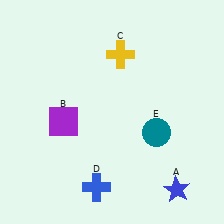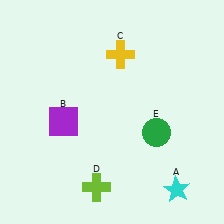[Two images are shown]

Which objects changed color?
A changed from blue to cyan. D changed from blue to lime. E changed from teal to green.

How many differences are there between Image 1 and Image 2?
There are 3 differences between the two images.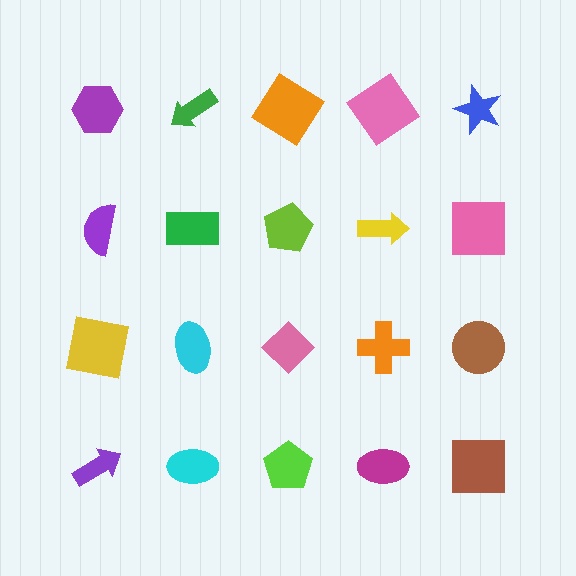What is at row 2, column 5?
A pink square.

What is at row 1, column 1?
A purple hexagon.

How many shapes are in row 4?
5 shapes.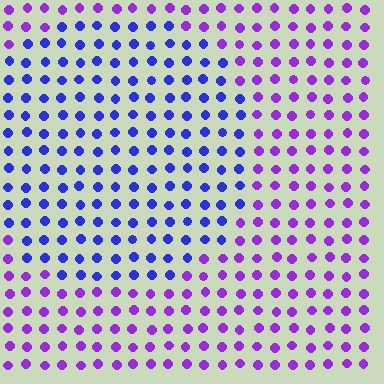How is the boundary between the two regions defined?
The boundary is defined purely by a slight shift in hue (about 40 degrees). Spacing, size, and orientation are identical on both sides.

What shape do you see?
I see a circle.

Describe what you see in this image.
The image is filled with small purple elements in a uniform arrangement. A circle-shaped region is visible where the elements are tinted to a slightly different hue, forming a subtle color boundary.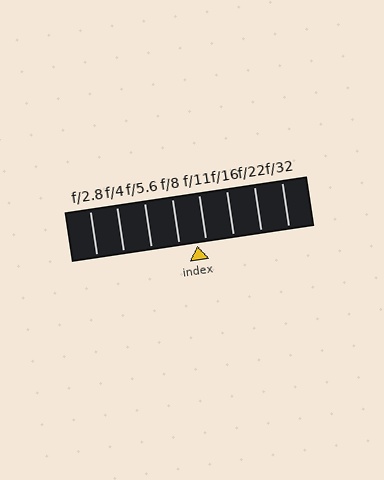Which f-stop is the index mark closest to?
The index mark is closest to f/11.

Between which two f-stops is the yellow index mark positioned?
The index mark is between f/8 and f/11.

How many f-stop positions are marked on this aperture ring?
There are 8 f-stop positions marked.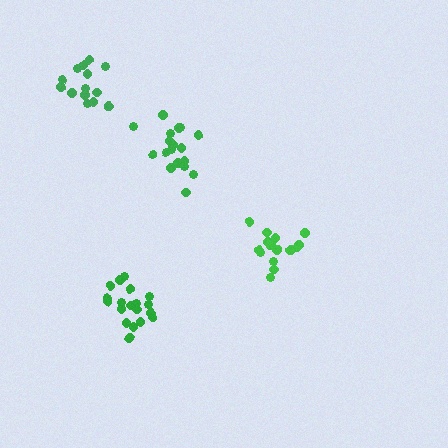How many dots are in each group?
Group 1: 17 dots, Group 2: 18 dots, Group 3: 19 dots, Group 4: 14 dots (68 total).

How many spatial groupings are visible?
There are 4 spatial groupings.